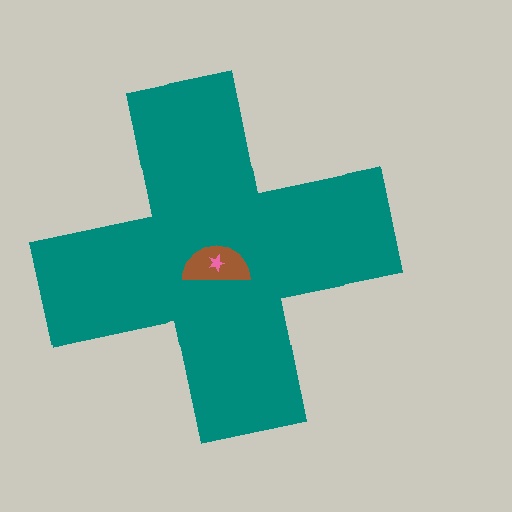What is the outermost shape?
The teal cross.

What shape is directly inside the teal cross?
The brown semicircle.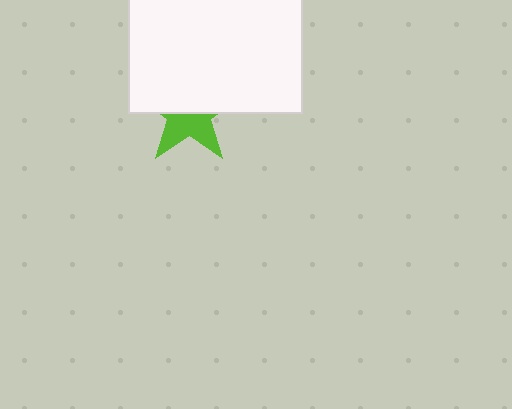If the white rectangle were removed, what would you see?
You would see the complete lime star.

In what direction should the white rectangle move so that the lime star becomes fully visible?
The white rectangle should move up. That is the shortest direction to clear the overlap and leave the lime star fully visible.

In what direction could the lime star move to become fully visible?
The lime star could move down. That would shift it out from behind the white rectangle entirely.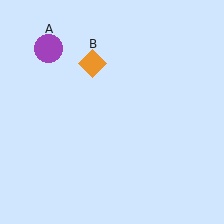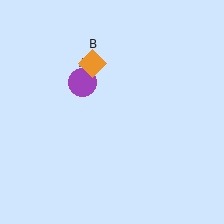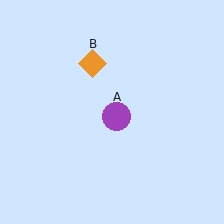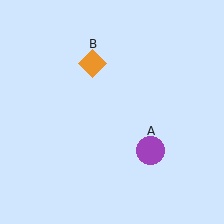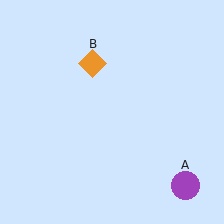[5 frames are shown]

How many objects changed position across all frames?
1 object changed position: purple circle (object A).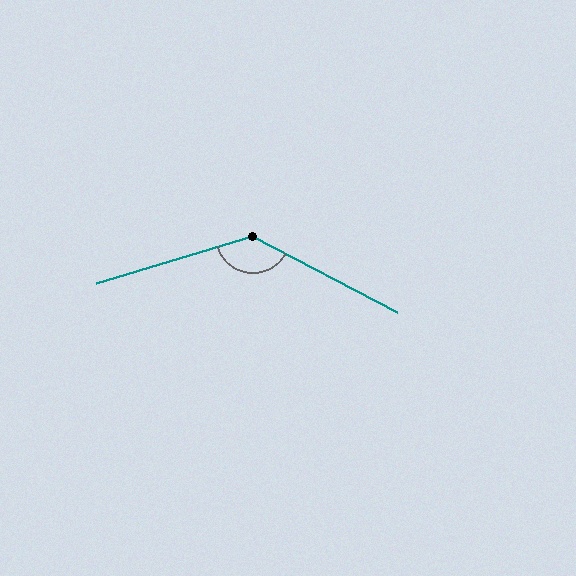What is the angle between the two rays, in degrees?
Approximately 135 degrees.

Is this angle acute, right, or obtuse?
It is obtuse.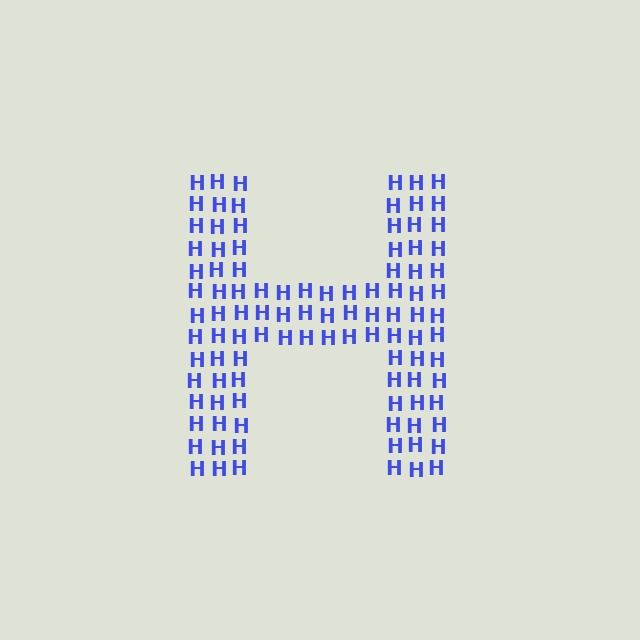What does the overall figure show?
The overall figure shows the letter H.